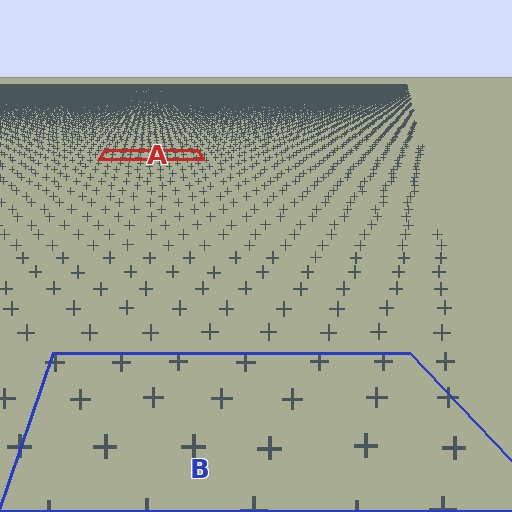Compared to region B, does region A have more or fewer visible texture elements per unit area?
Region A has more texture elements per unit area — they are packed more densely because it is farther away.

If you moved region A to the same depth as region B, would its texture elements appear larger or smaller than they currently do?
They would appear larger. At a closer depth, the same texture elements are projected at a bigger on-screen size.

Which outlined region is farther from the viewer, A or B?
Region A is farther from the viewer — the texture elements inside it appear smaller and more densely packed.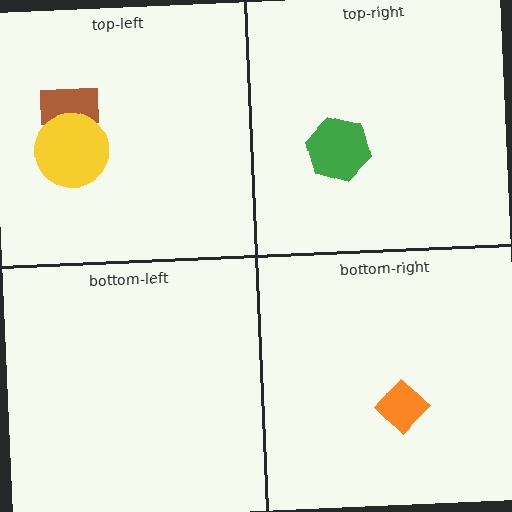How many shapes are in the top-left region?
2.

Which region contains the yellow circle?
The top-left region.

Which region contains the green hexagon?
The top-right region.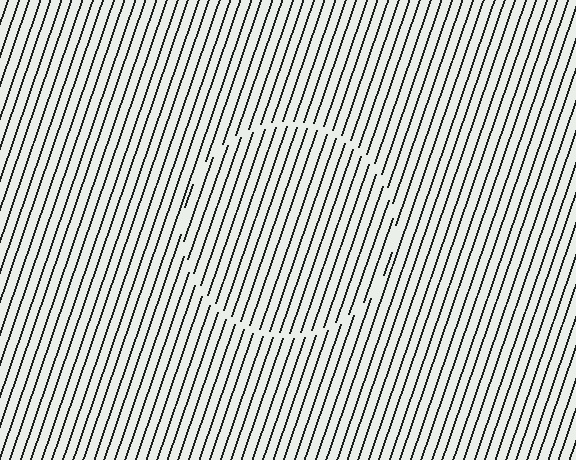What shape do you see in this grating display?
An illusory circle. The interior of the shape contains the same grating, shifted by half a period — the contour is defined by the phase discontinuity where line-ends from the inner and outer gratings abut.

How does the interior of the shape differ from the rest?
The interior of the shape contains the same grating, shifted by half a period — the contour is defined by the phase discontinuity where line-ends from the inner and outer gratings abut.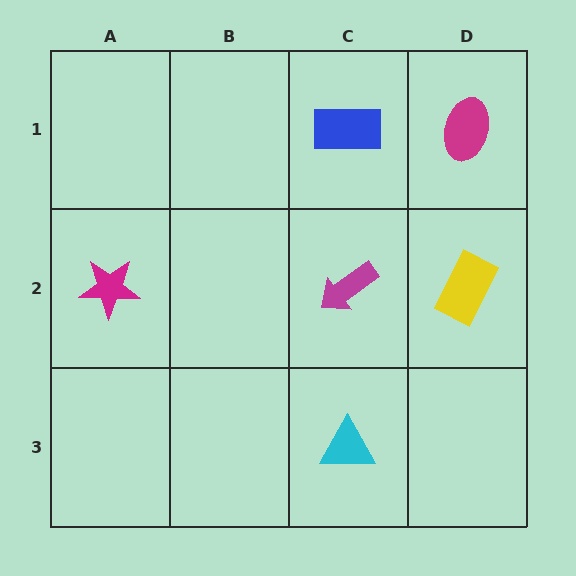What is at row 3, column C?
A cyan triangle.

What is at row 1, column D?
A magenta ellipse.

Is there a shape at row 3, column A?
No, that cell is empty.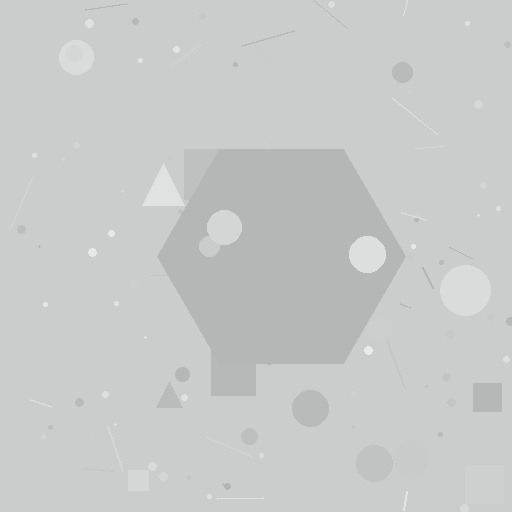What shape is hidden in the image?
A hexagon is hidden in the image.